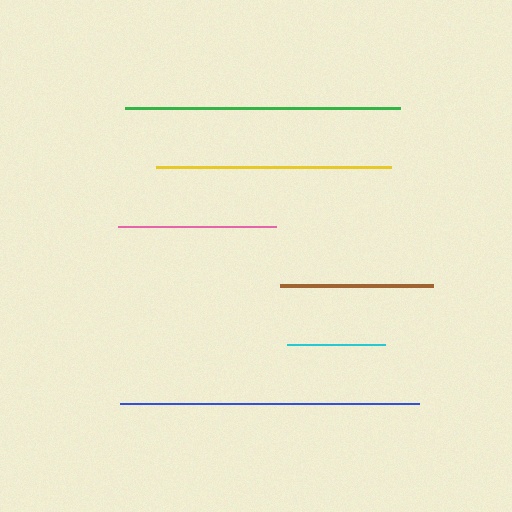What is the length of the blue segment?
The blue segment is approximately 298 pixels long.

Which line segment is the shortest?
The cyan line is the shortest at approximately 97 pixels.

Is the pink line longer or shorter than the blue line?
The blue line is longer than the pink line.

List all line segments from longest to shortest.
From longest to shortest: blue, green, yellow, pink, brown, cyan.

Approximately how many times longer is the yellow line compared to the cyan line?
The yellow line is approximately 2.4 times the length of the cyan line.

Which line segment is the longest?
The blue line is the longest at approximately 298 pixels.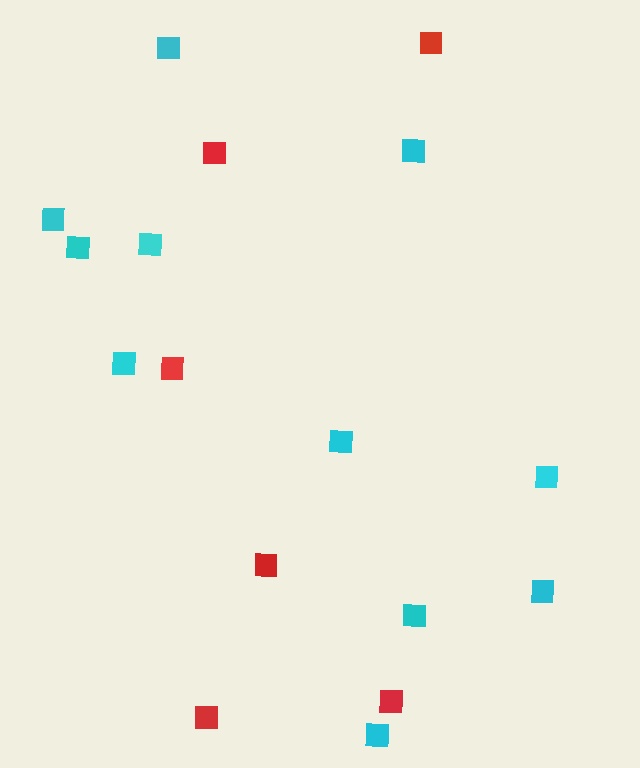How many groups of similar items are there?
There are 2 groups: one group of red squares (6) and one group of cyan squares (11).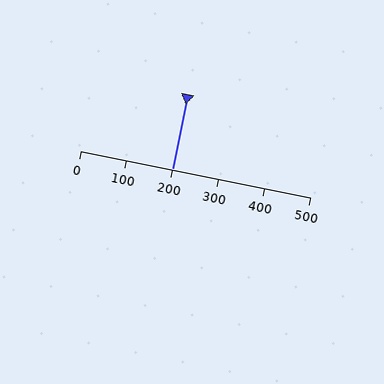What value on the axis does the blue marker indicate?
The marker indicates approximately 200.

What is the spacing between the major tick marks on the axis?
The major ticks are spaced 100 apart.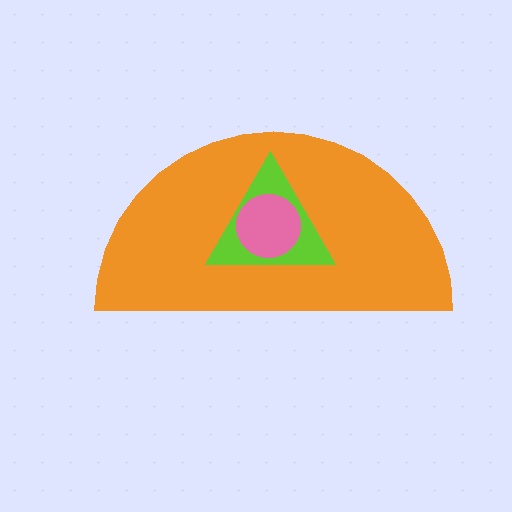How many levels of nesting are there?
3.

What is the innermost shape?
The pink circle.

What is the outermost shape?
The orange semicircle.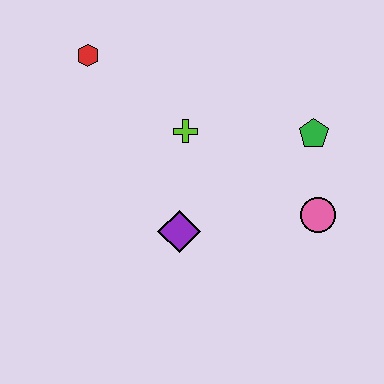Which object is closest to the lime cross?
The purple diamond is closest to the lime cross.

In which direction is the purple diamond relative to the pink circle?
The purple diamond is to the left of the pink circle.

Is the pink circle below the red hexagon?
Yes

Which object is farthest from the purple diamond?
The red hexagon is farthest from the purple diamond.